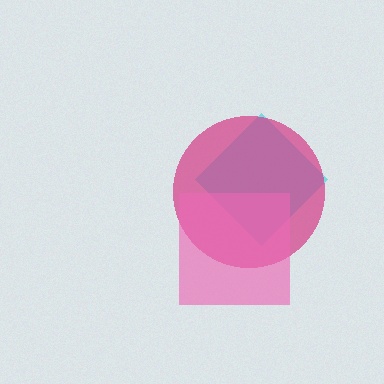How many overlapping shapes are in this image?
There are 3 overlapping shapes in the image.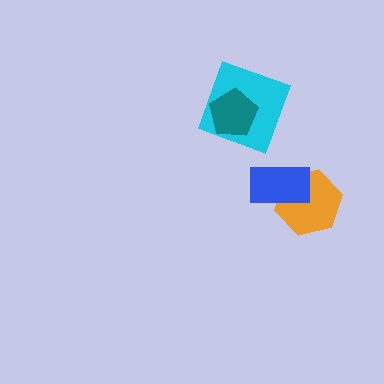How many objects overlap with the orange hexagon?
1 object overlaps with the orange hexagon.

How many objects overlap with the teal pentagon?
1 object overlaps with the teal pentagon.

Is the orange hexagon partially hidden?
Yes, it is partially covered by another shape.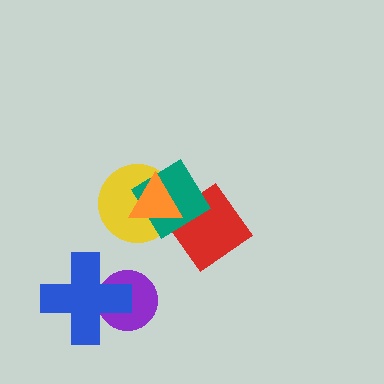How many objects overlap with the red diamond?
3 objects overlap with the red diamond.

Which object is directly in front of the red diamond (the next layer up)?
The teal diamond is directly in front of the red diamond.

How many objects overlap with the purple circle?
1 object overlaps with the purple circle.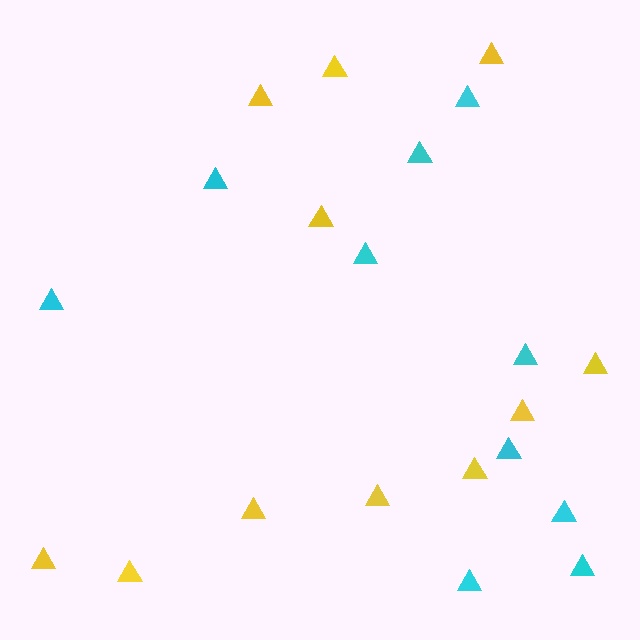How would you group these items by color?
There are 2 groups: one group of cyan triangles (10) and one group of yellow triangles (11).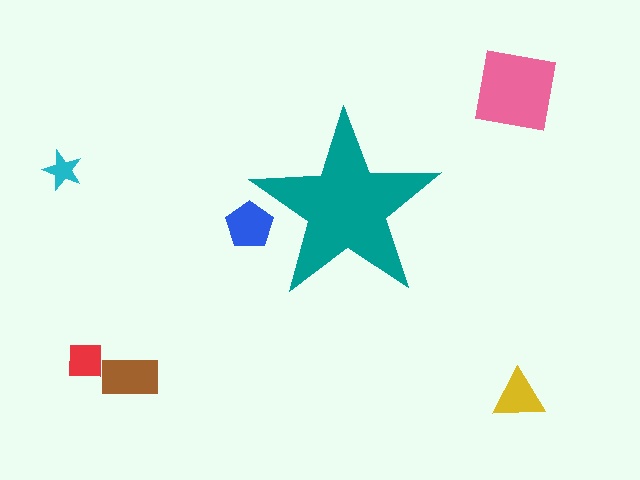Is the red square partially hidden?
No, the red square is fully visible.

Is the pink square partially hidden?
No, the pink square is fully visible.